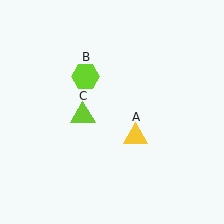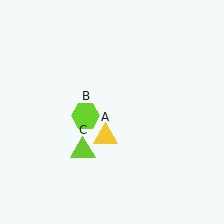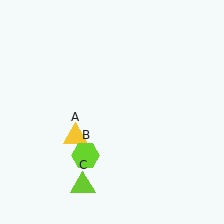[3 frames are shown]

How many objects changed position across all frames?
3 objects changed position: yellow triangle (object A), lime hexagon (object B), lime triangle (object C).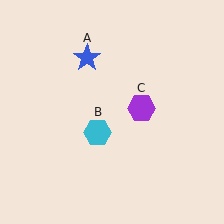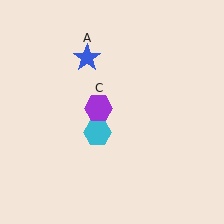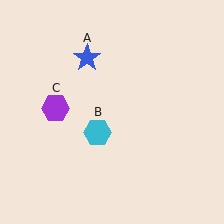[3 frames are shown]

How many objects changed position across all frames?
1 object changed position: purple hexagon (object C).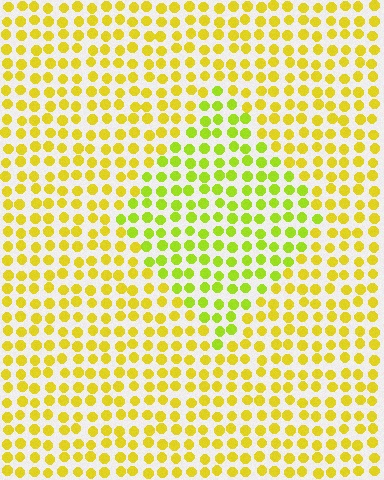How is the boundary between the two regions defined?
The boundary is defined purely by a slight shift in hue (about 26 degrees). Spacing, size, and orientation are identical on both sides.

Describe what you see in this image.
The image is filled with small yellow elements in a uniform arrangement. A diamond-shaped region is visible where the elements are tinted to a slightly different hue, forming a subtle color boundary.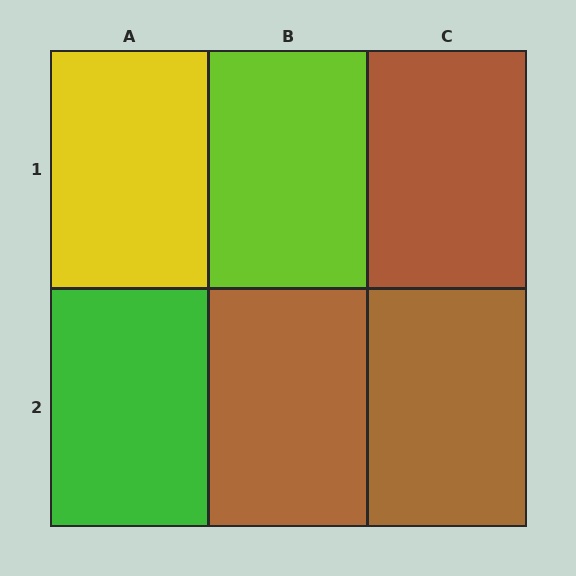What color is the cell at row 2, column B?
Brown.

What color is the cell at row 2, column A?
Green.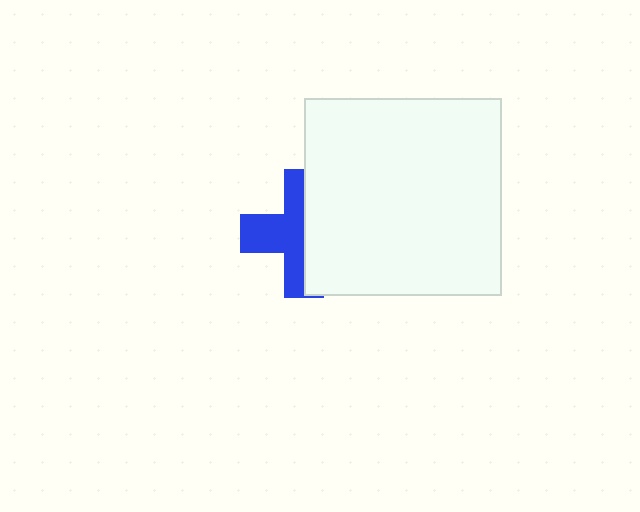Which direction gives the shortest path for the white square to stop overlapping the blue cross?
Moving right gives the shortest separation.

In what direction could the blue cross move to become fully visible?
The blue cross could move left. That would shift it out from behind the white square entirely.